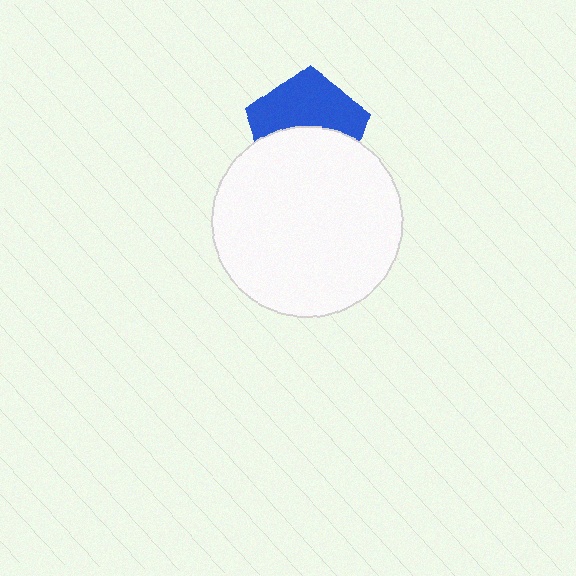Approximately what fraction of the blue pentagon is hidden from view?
Roughly 49% of the blue pentagon is hidden behind the white circle.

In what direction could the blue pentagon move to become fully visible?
The blue pentagon could move up. That would shift it out from behind the white circle entirely.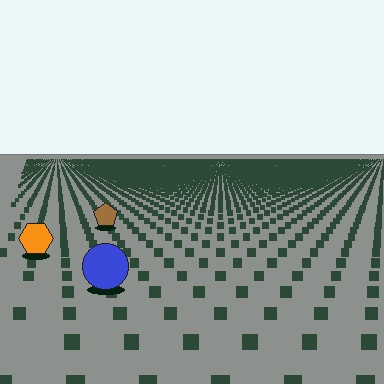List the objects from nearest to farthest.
From nearest to farthest: the blue circle, the orange hexagon, the brown pentagon.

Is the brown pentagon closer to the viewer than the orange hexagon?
No. The orange hexagon is closer — you can tell from the texture gradient: the ground texture is coarser near it.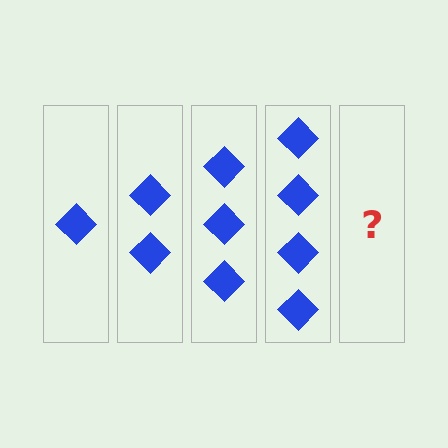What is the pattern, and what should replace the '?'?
The pattern is that each step adds one more diamond. The '?' should be 5 diamonds.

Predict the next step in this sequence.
The next step is 5 diamonds.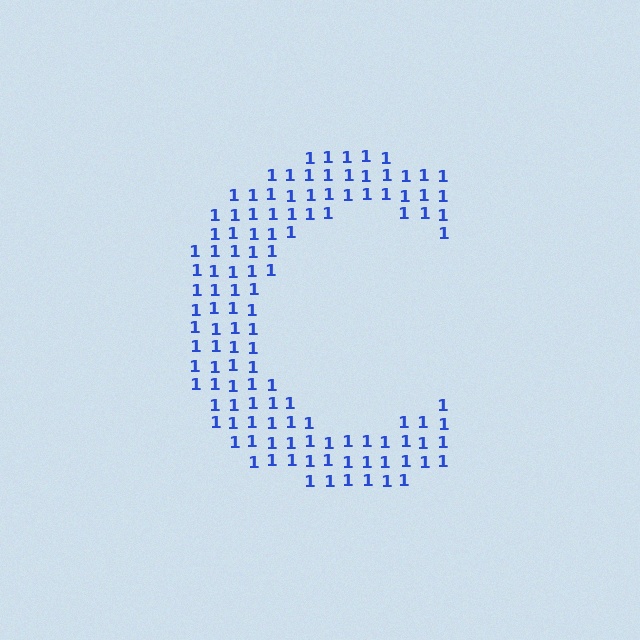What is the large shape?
The large shape is the letter C.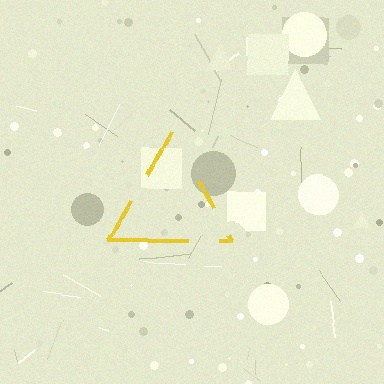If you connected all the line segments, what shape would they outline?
They would outline a triangle.